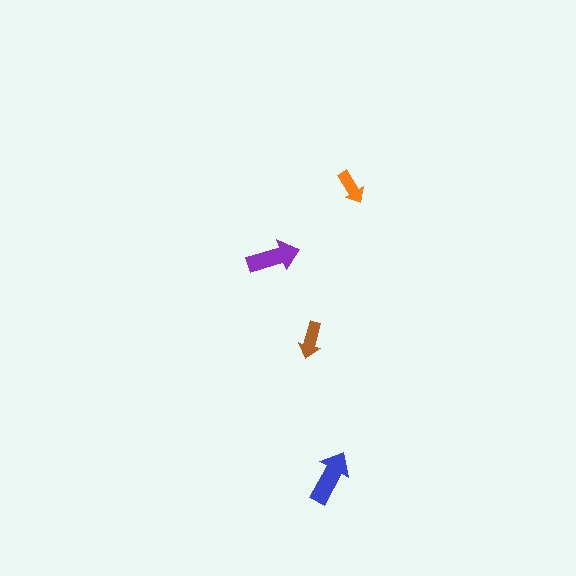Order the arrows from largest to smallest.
the blue one, the purple one, the brown one, the orange one.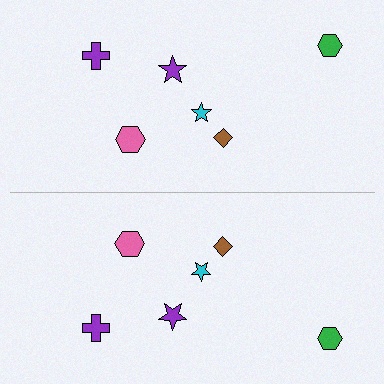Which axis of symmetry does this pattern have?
The pattern has a horizontal axis of symmetry running through the center of the image.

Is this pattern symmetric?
Yes, this pattern has bilateral (reflection) symmetry.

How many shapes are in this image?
There are 12 shapes in this image.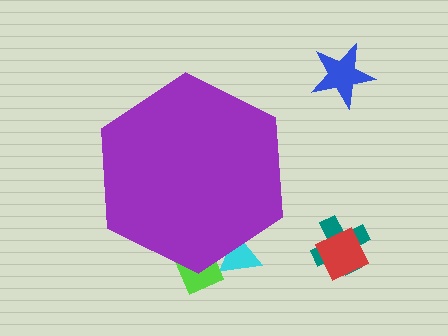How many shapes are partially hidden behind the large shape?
2 shapes are partially hidden.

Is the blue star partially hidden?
No, the blue star is fully visible.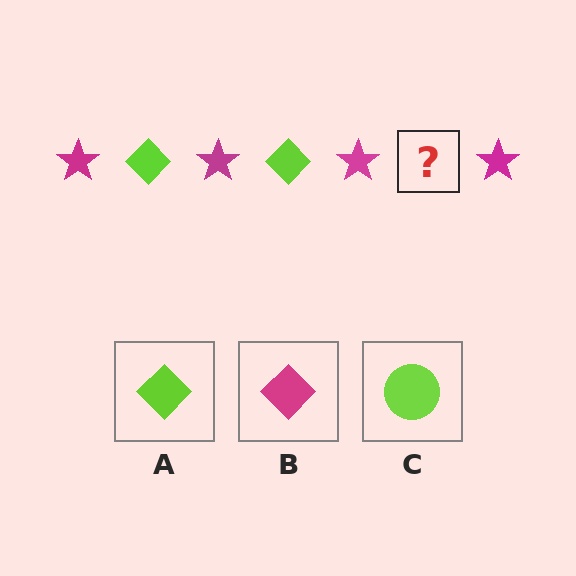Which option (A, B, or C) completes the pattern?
A.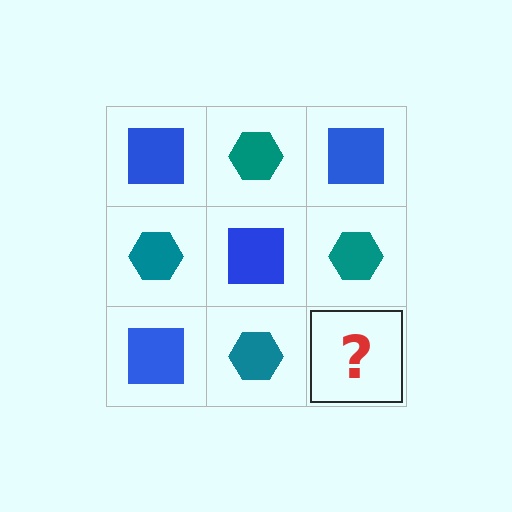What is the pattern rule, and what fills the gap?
The rule is that it alternates blue square and teal hexagon in a checkerboard pattern. The gap should be filled with a blue square.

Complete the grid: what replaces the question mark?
The question mark should be replaced with a blue square.